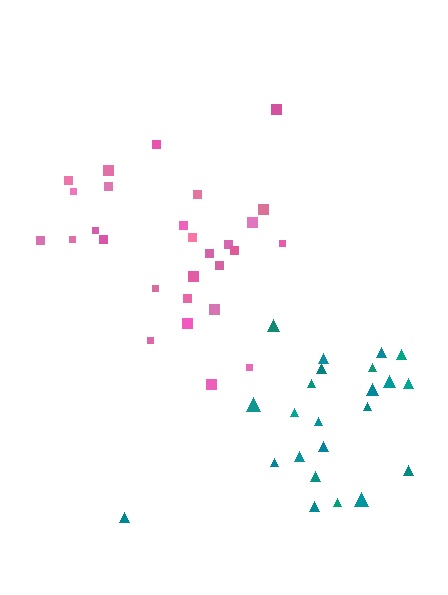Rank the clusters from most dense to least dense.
pink, teal.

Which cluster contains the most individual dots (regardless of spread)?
Pink (28).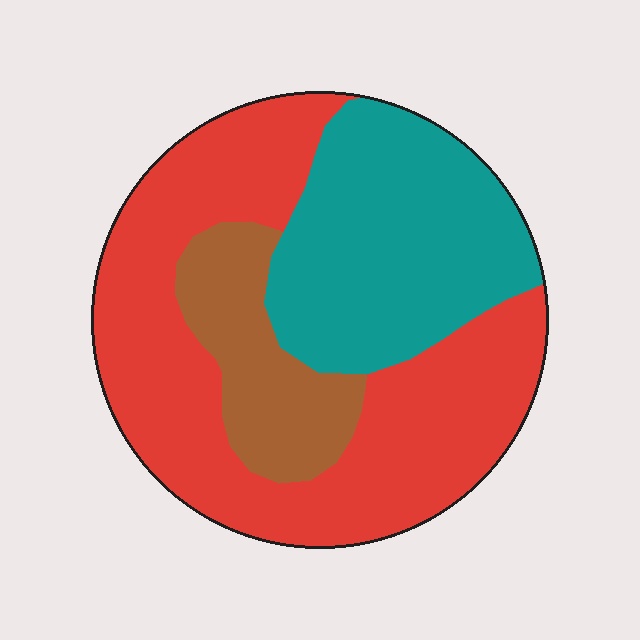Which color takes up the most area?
Red, at roughly 55%.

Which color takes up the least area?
Brown, at roughly 15%.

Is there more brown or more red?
Red.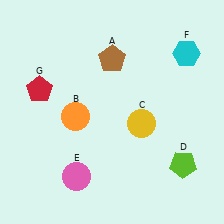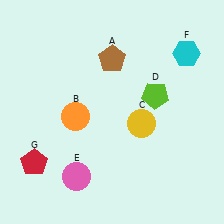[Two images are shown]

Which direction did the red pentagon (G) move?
The red pentagon (G) moved down.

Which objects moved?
The objects that moved are: the lime pentagon (D), the red pentagon (G).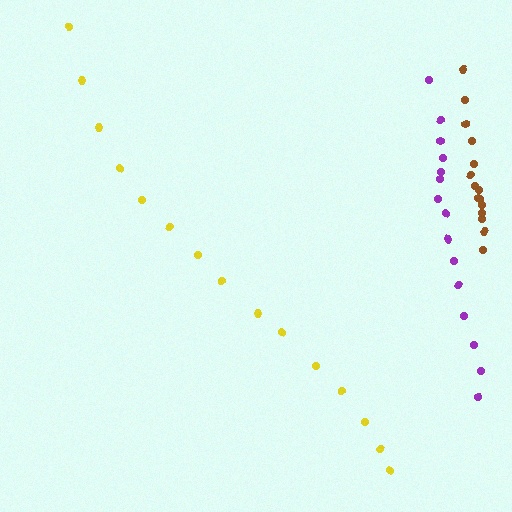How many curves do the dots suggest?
There are 3 distinct paths.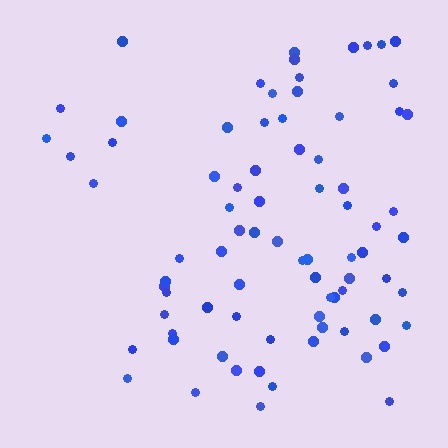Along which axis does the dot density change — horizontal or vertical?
Horizontal.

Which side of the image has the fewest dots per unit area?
The left.